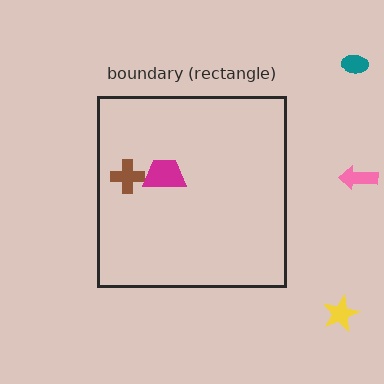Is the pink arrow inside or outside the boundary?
Outside.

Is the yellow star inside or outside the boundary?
Outside.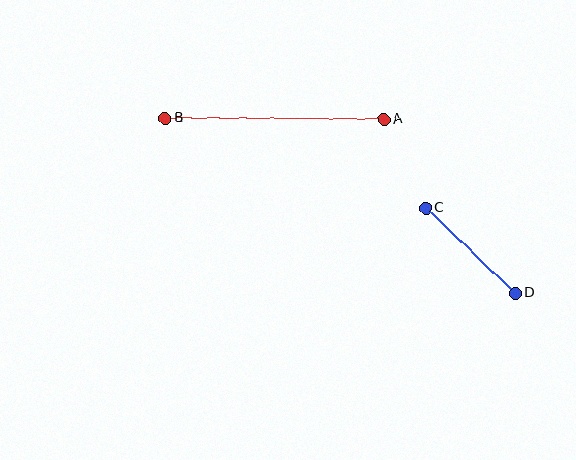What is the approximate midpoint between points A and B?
The midpoint is at approximately (275, 119) pixels.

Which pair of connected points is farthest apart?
Points A and B are farthest apart.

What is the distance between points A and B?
The distance is approximately 218 pixels.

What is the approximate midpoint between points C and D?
The midpoint is at approximately (470, 250) pixels.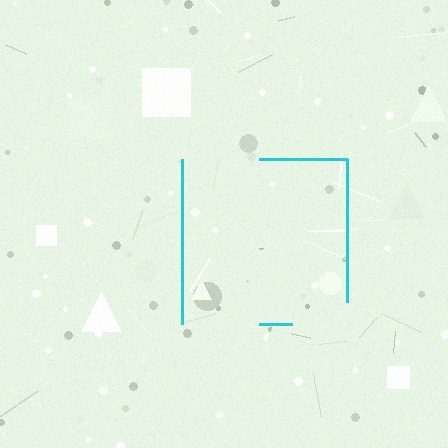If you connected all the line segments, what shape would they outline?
They would outline a square.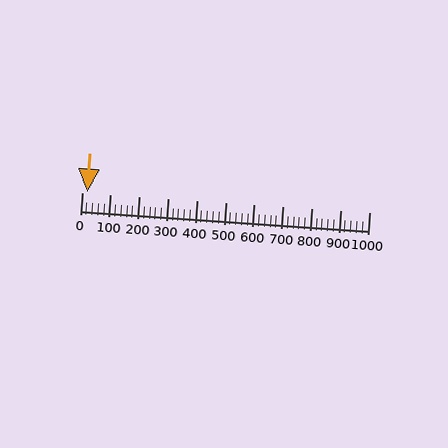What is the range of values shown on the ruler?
The ruler shows values from 0 to 1000.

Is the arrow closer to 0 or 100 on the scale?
The arrow is closer to 0.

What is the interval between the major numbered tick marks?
The major tick marks are spaced 100 units apart.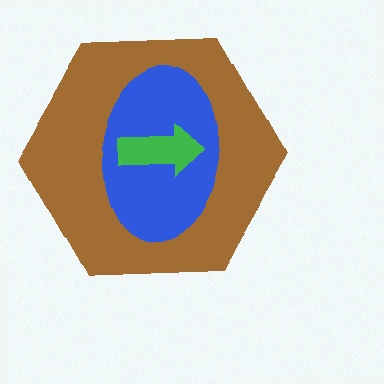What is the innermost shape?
The green arrow.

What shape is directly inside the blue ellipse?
The green arrow.